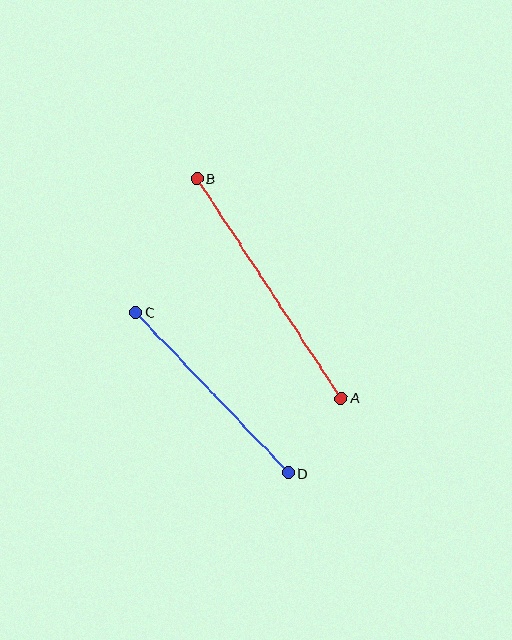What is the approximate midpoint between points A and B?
The midpoint is at approximately (269, 289) pixels.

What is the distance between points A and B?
The distance is approximately 263 pixels.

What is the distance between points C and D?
The distance is approximately 221 pixels.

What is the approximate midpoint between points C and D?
The midpoint is at approximately (212, 393) pixels.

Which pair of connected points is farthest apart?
Points A and B are farthest apart.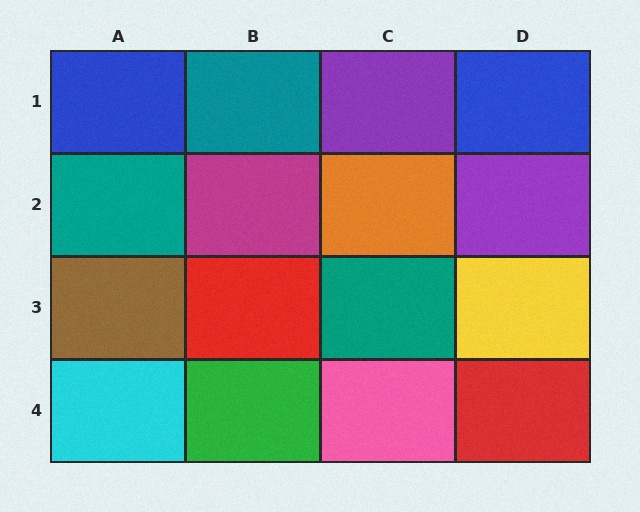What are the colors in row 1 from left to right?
Blue, teal, purple, blue.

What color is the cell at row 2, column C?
Orange.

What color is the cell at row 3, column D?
Yellow.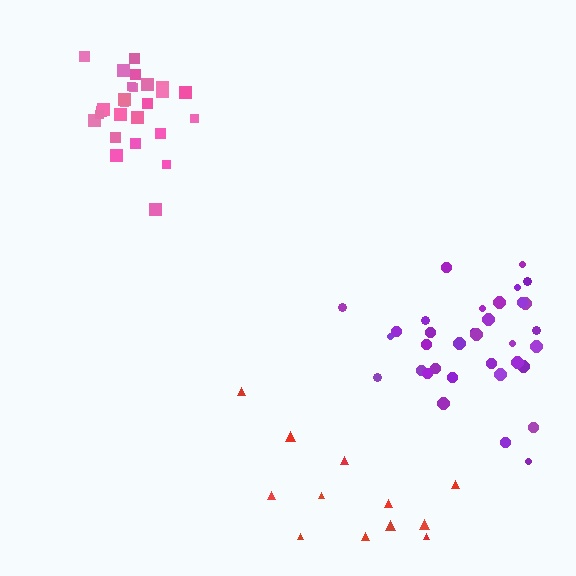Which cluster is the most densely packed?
Pink.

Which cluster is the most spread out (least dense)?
Red.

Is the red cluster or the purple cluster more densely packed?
Purple.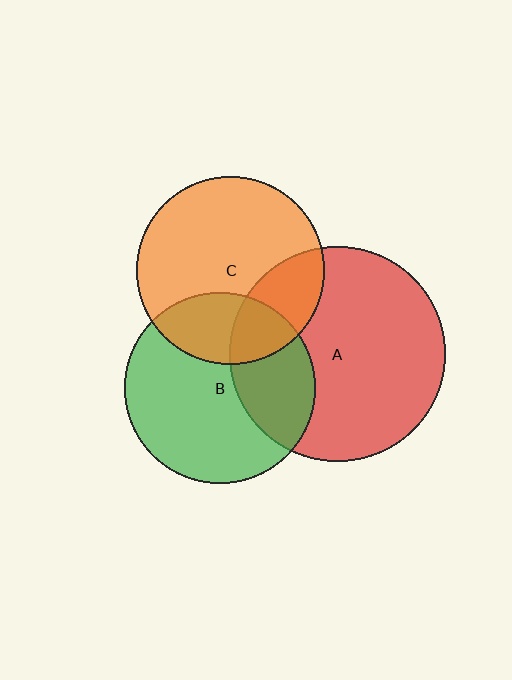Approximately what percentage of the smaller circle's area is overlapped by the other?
Approximately 25%.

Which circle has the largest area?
Circle A (red).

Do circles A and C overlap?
Yes.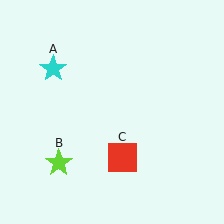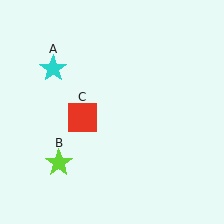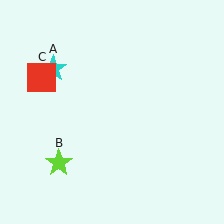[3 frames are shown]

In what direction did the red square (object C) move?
The red square (object C) moved up and to the left.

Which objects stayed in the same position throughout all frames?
Cyan star (object A) and lime star (object B) remained stationary.